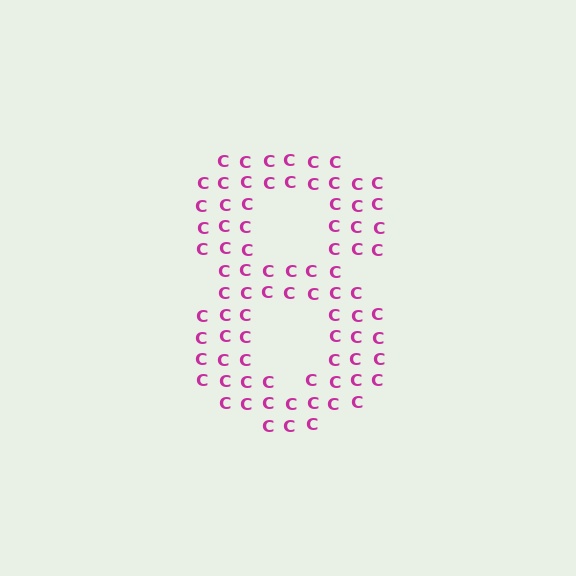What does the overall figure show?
The overall figure shows the digit 8.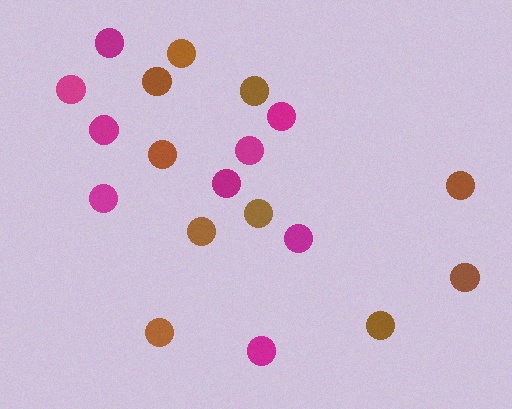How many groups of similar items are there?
There are 2 groups: one group of brown circles (10) and one group of magenta circles (9).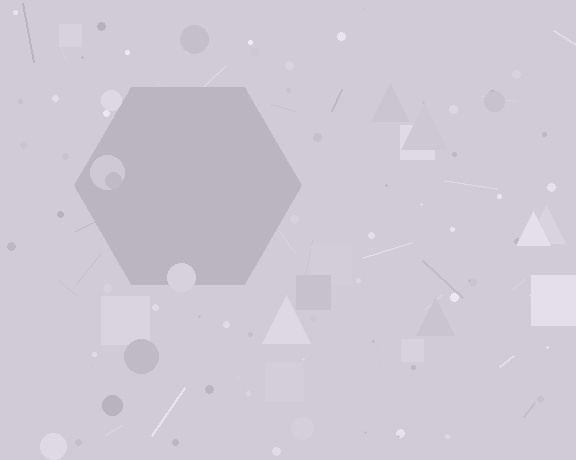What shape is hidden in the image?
A hexagon is hidden in the image.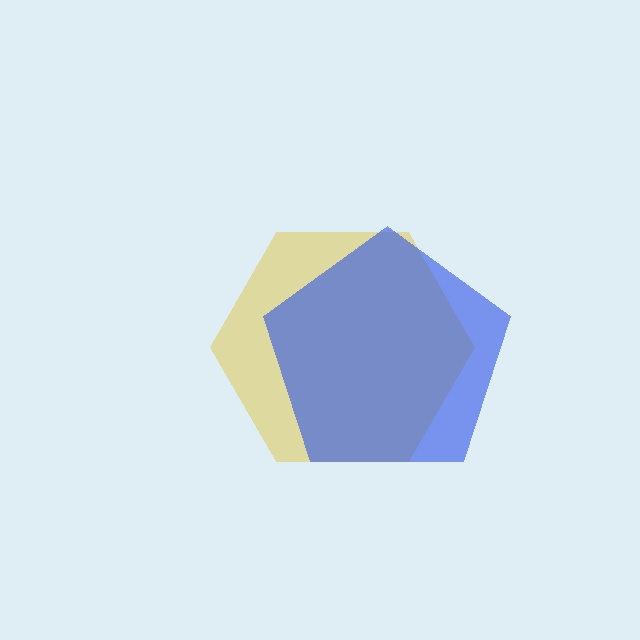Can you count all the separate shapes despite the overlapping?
Yes, there are 2 separate shapes.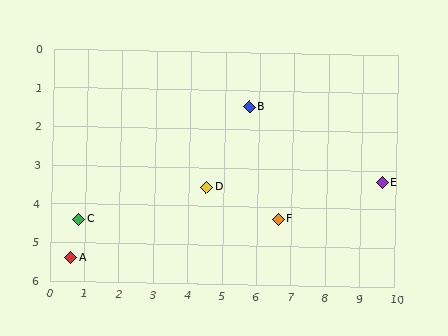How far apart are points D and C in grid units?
Points D and C are about 3.8 grid units apart.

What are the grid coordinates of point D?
Point D is at approximately (4.5, 3.5).